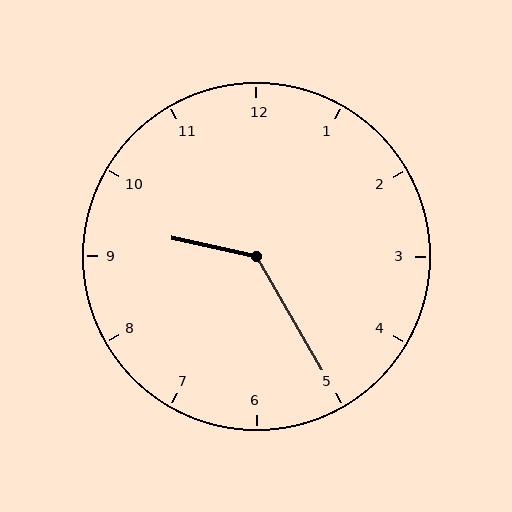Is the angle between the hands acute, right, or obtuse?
It is obtuse.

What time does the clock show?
9:25.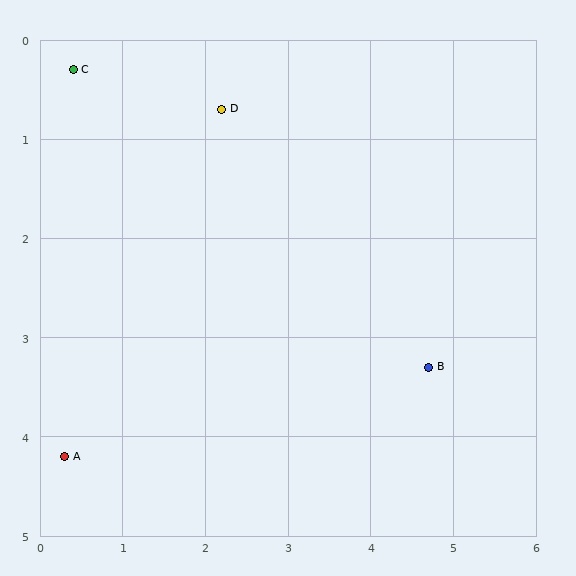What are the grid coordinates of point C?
Point C is at approximately (0.4, 0.3).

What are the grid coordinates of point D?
Point D is at approximately (2.2, 0.7).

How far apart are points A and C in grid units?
Points A and C are about 3.9 grid units apart.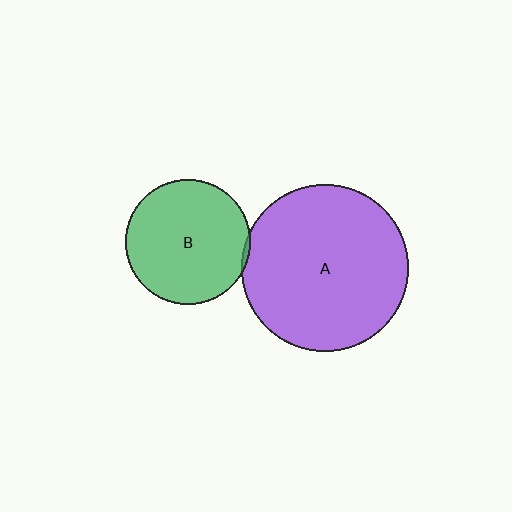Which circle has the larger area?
Circle A (purple).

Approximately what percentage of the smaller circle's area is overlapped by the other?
Approximately 5%.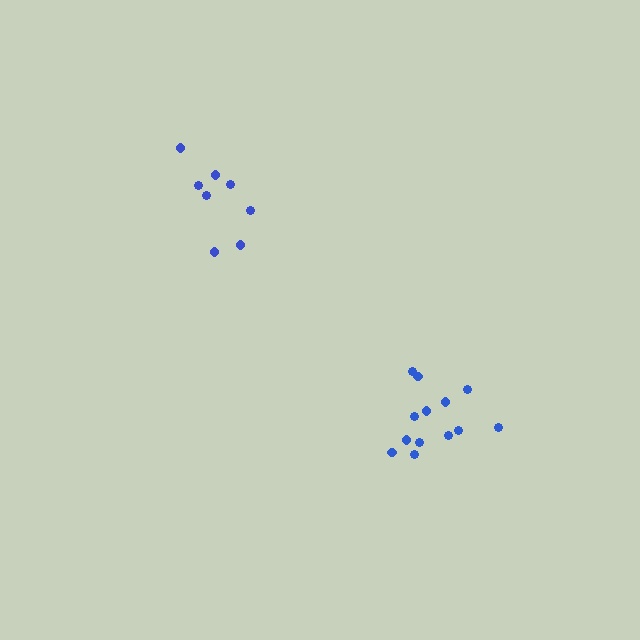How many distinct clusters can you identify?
There are 2 distinct clusters.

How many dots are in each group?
Group 1: 8 dots, Group 2: 13 dots (21 total).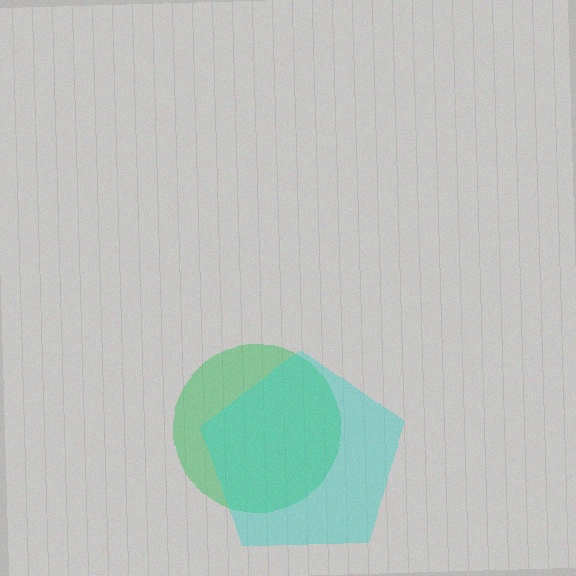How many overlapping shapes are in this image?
There are 2 overlapping shapes in the image.